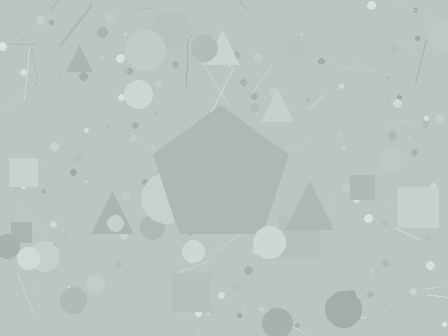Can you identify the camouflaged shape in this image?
The camouflaged shape is a pentagon.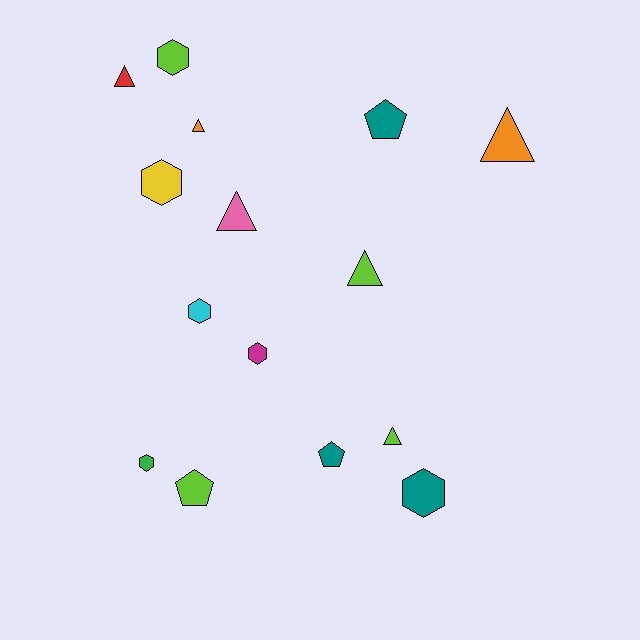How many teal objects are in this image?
There are 3 teal objects.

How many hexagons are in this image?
There are 6 hexagons.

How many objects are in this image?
There are 15 objects.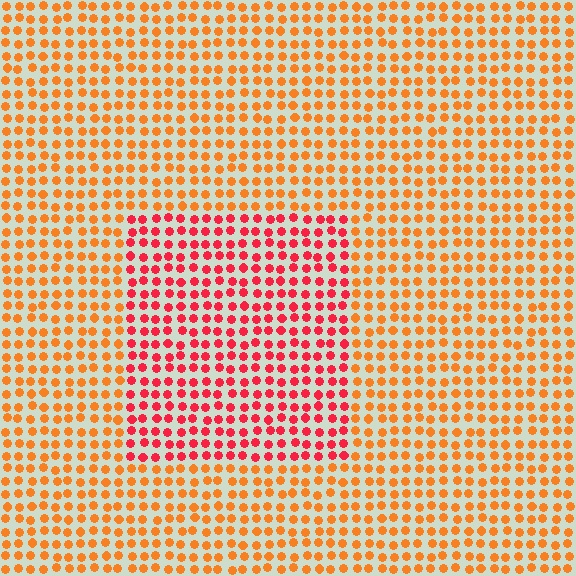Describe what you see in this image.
The image is filled with small orange elements in a uniform arrangement. A rectangle-shaped region is visible where the elements are tinted to a slightly different hue, forming a subtle color boundary.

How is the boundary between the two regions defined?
The boundary is defined purely by a slight shift in hue (about 36 degrees). Spacing, size, and orientation are identical on both sides.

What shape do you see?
I see a rectangle.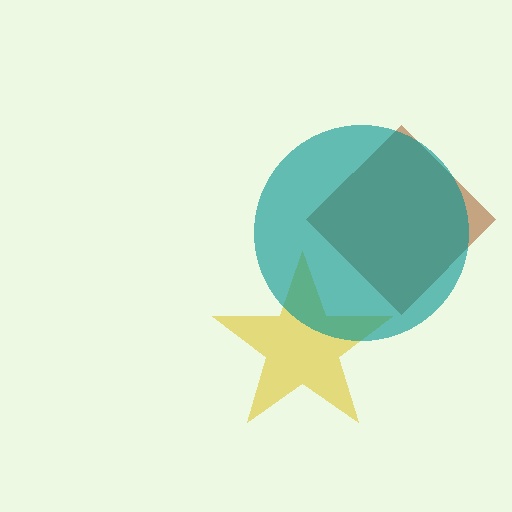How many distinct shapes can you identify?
There are 3 distinct shapes: a brown diamond, a yellow star, a teal circle.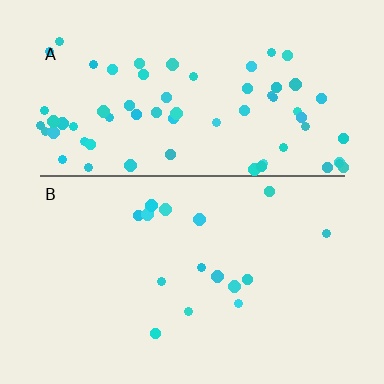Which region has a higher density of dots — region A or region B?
A (the top).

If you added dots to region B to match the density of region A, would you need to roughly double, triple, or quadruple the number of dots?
Approximately quadruple.